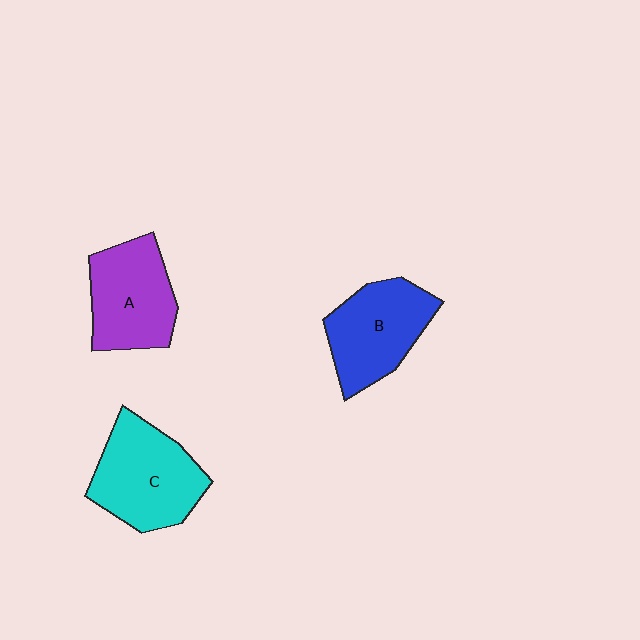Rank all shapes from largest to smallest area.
From largest to smallest: C (cyan), B (blue), A (purple).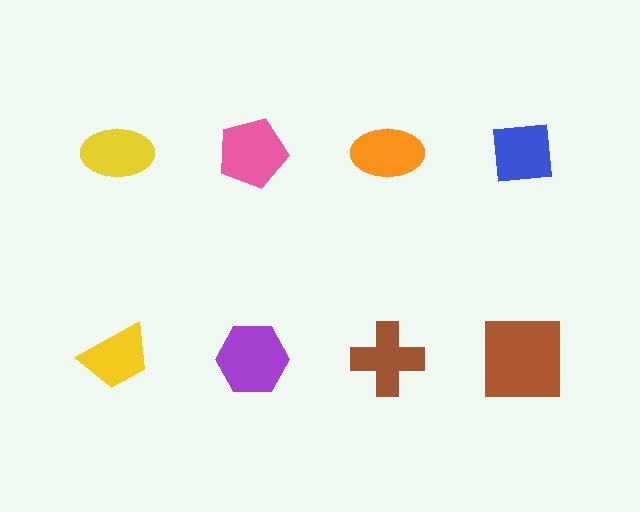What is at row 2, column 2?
A purple hexagon.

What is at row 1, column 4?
A blue square.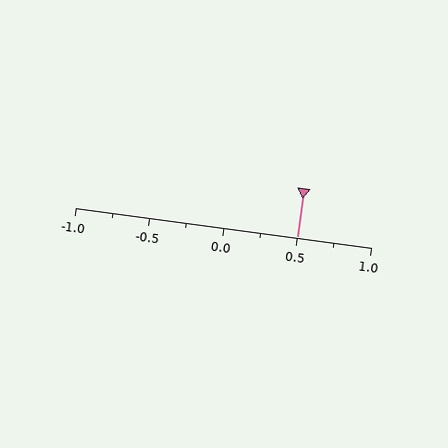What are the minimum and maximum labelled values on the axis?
The axis runs from -1.0 to 1.0.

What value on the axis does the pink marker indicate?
The marker indicates approximately 0.5.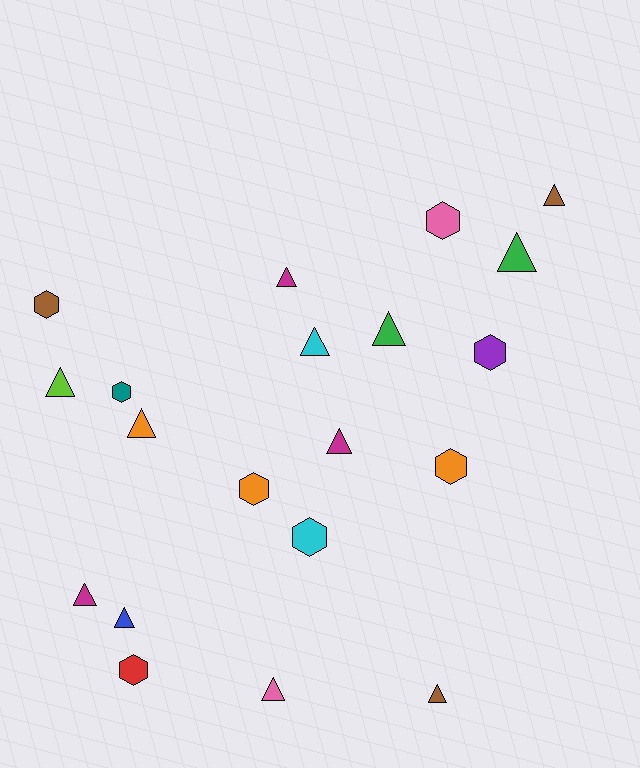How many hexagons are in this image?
There are 8 hexagons.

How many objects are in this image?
There are 20 objects.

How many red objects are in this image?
There is 1 red object.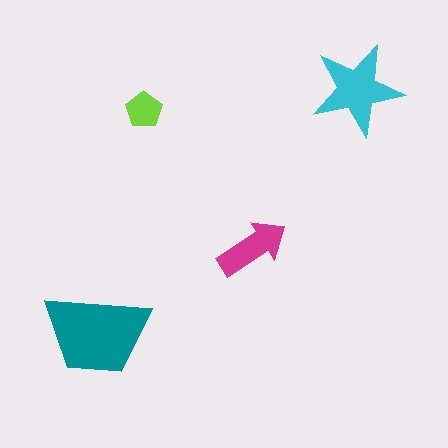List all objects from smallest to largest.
The lime pentagon, the magenta arrow, the cyan star, the teal trapezoid.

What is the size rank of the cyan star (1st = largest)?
2nd.